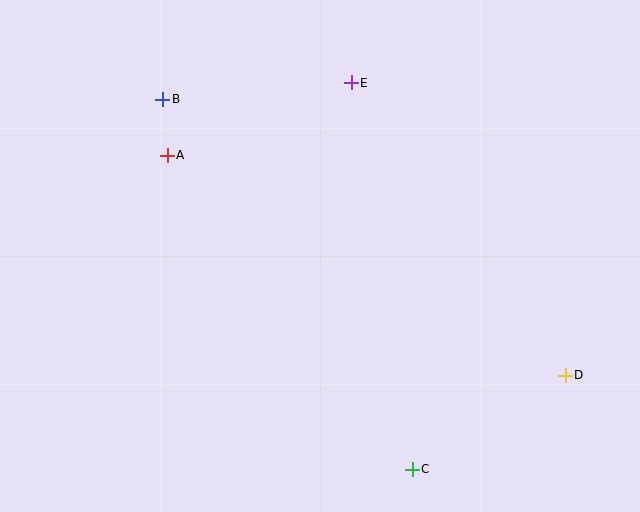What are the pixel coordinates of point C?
Point C is at (412, 469).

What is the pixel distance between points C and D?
The distance between C and D is 180 pixels.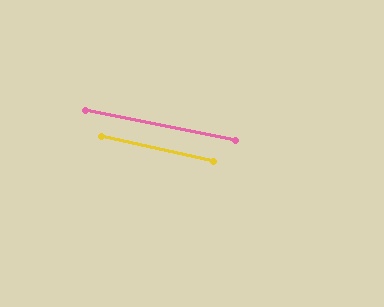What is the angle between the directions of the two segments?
Approximately 1 degree.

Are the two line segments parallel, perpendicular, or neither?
Parallel — their directions differ by only 1.3°.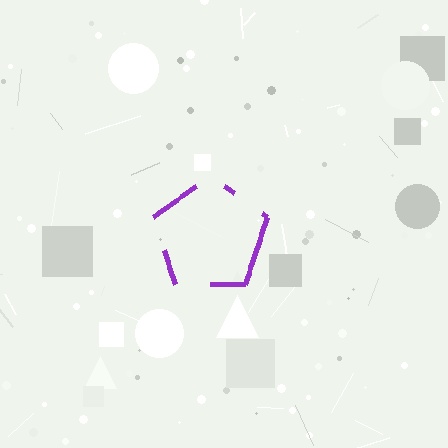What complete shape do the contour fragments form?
The contour fragments form a pentagon.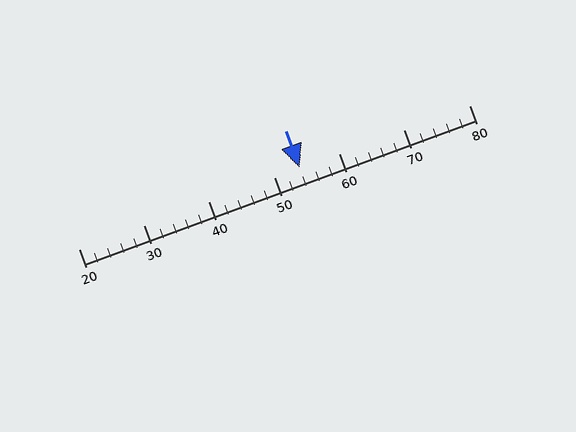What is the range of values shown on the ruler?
The ruler shows values from 20 to 80.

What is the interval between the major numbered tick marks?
The major tick marks are spaced 10 units apart.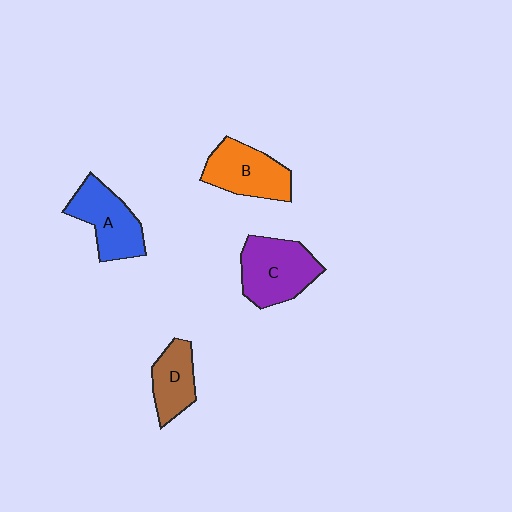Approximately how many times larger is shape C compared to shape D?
Approximately 1.6 times.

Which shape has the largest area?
Shape C (purple).